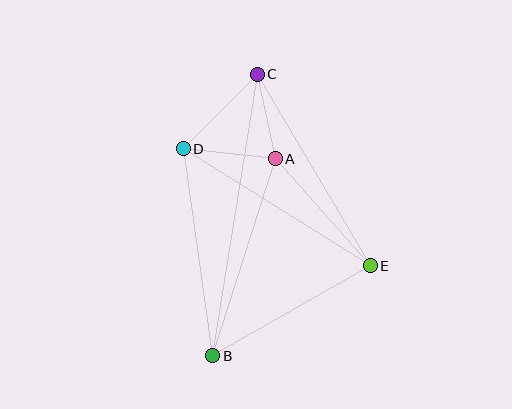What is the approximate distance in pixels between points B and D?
The distance between B and D is approximately 209 pixels.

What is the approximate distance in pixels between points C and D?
The distance between C and D is approximately 105 pixels.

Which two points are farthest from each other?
Points B and C are farthest from each other.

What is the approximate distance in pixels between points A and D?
The distance between A and D is approximately 92 pixels.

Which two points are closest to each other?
Points A and C are closest to each other.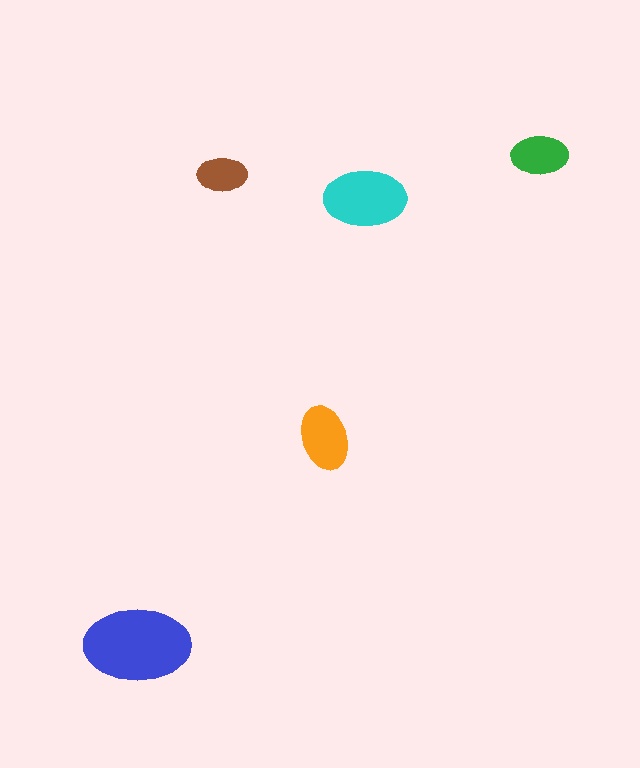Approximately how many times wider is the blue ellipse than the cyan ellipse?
About 1.5 times wider.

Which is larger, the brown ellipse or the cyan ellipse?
The cyan one.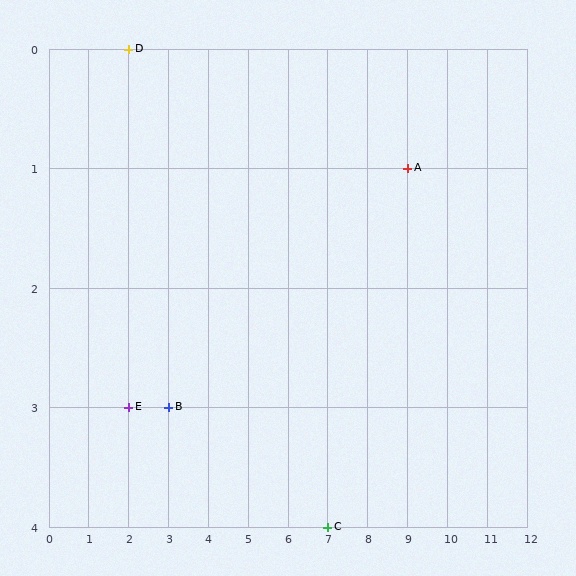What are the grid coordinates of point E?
Point E is at grid coordinates (2, 3).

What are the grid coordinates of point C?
Point C is at grid coordinates (7, 4).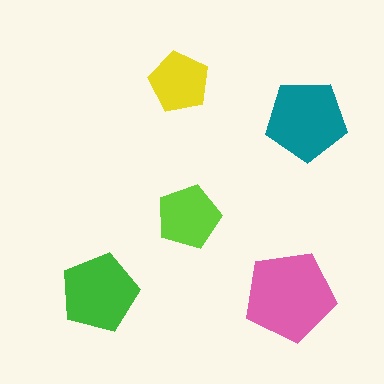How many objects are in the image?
There are 5 objects in the image.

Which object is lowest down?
The pink pentagon is bottommost.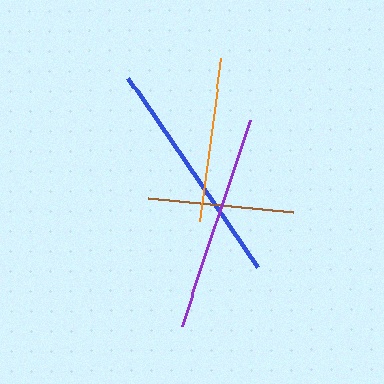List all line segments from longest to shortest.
From longest to shortest: blue, purple, orange, brown.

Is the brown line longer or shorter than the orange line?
The orange line is longer than the brown line.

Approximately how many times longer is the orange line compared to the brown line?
The orange line is approximately 1.1 times the length of the brown line.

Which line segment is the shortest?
The brown line is the shortest at approximately 146 pixels.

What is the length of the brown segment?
The brown segment is approximately 146 pixels long.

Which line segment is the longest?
The blue line is the longest at approximately 229 pixels.